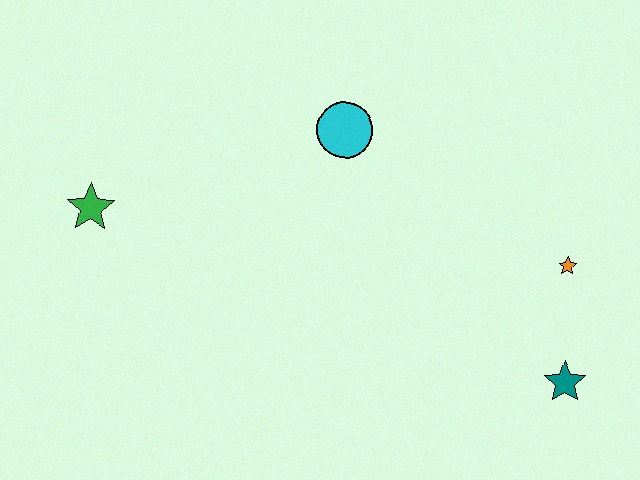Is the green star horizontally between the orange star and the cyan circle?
No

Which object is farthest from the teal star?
The green star is farthest from the teal star.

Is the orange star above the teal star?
Yes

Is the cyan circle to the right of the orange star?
No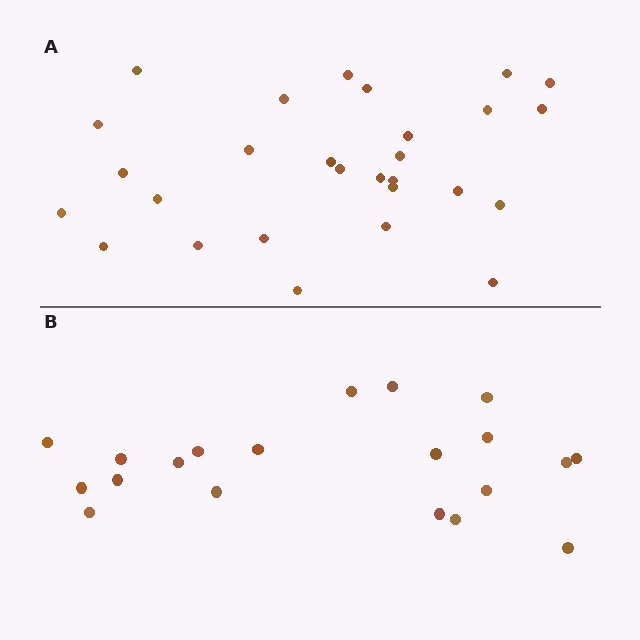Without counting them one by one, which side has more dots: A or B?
Region A (the top region) has more dots.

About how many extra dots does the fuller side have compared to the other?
Region A has roughly 8 or so more dots than region B.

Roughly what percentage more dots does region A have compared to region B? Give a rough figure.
About 40% more.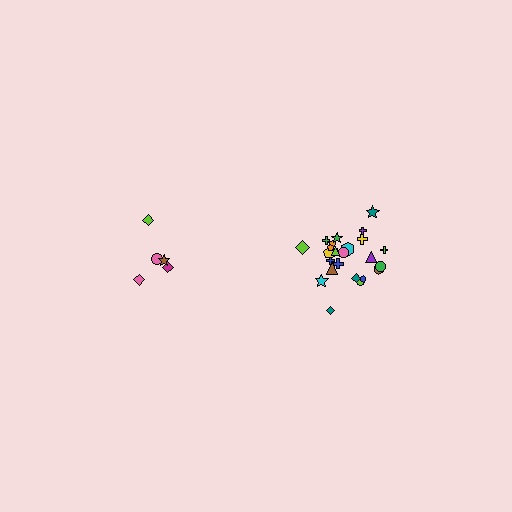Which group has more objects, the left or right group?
The right group.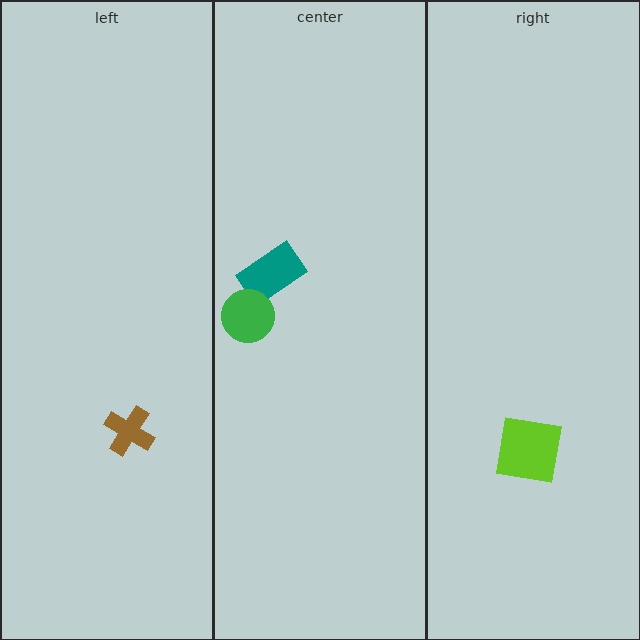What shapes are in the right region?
The lime square.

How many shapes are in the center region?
2.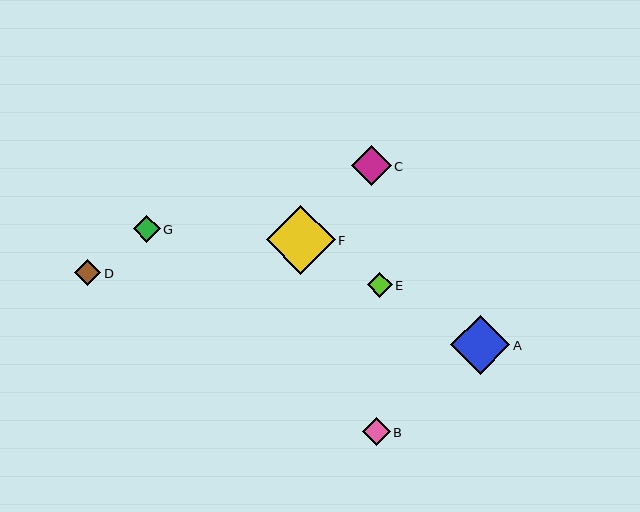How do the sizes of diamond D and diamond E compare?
Diamond D and diamond E are approximately the same size.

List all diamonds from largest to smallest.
From largest to smallest: F, A, C, B, G, D, E.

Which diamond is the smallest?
Diamond E is the smallest with a size of approximately 25 pixels.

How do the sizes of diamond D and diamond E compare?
Diamond D and diamond E are approximately the same size.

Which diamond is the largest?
Diamond F is the largest with a size of approximately 69 pixels.